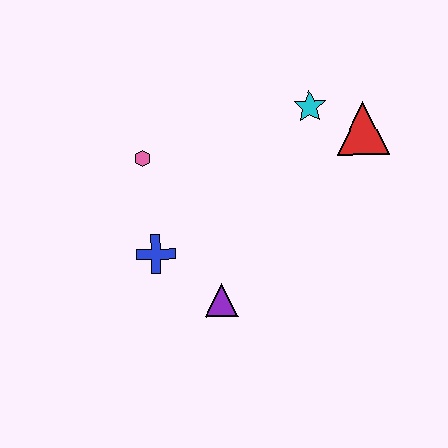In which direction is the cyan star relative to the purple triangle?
The cyan star is above the purple triangle.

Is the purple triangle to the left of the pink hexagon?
No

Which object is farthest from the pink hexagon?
The red triangle is farthest from the pink hexagon.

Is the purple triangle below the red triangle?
Yes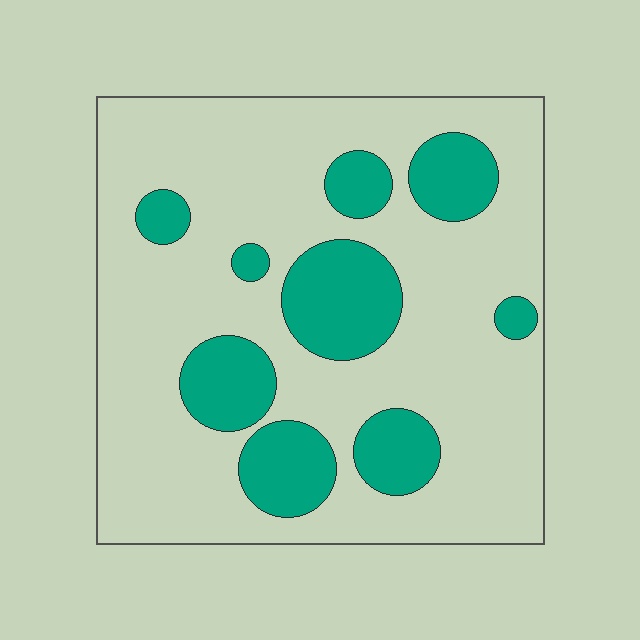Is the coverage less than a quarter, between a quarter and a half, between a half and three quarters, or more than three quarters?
Less than a quarter.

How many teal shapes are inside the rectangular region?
9.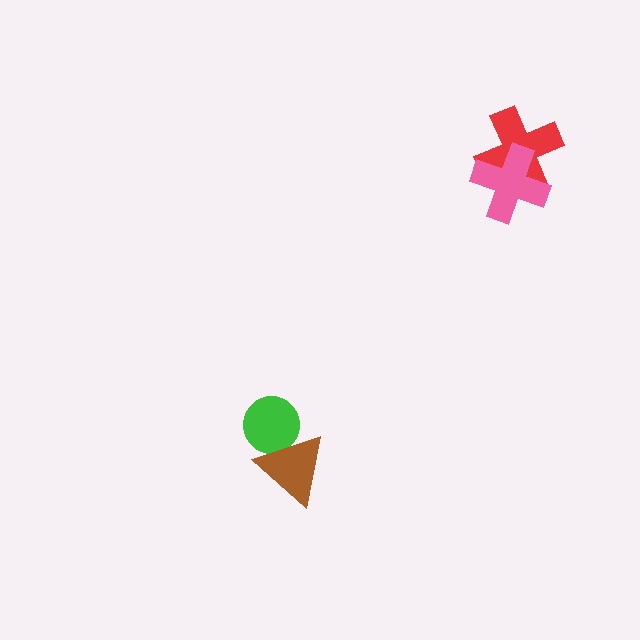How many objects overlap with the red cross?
1 object overlaps with the red cross.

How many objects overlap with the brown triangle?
1 object overlaps with the brown triangle.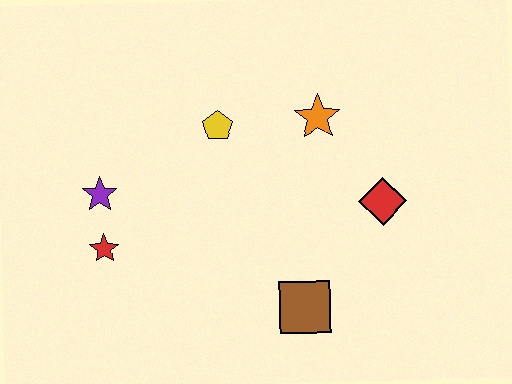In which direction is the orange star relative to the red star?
The orange star is to the right of the red star.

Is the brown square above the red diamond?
No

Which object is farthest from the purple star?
The red diamond is farthest from the purple star.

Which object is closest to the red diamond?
The orange star is closest to the red diamond.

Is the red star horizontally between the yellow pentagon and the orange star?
No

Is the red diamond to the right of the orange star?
Yes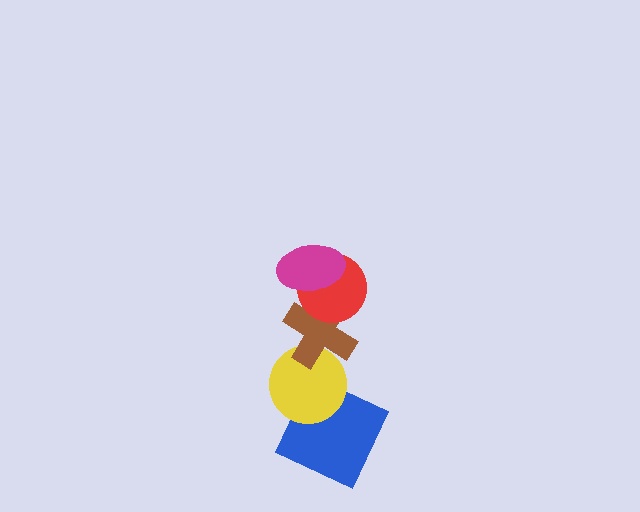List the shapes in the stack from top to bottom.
From top to bottom: the magenta ellipse, the red circle, the brown cross, the yellow circle, the blue square.